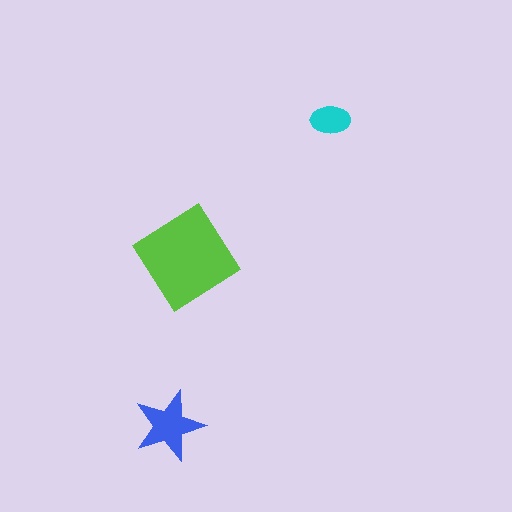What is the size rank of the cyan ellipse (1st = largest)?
3rd.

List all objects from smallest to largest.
The cyan ellipse, the blue star, the lime diamond.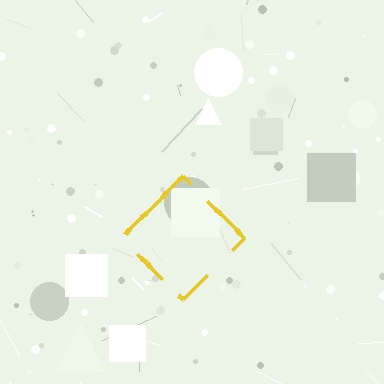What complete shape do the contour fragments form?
The contour fragments form a diamond.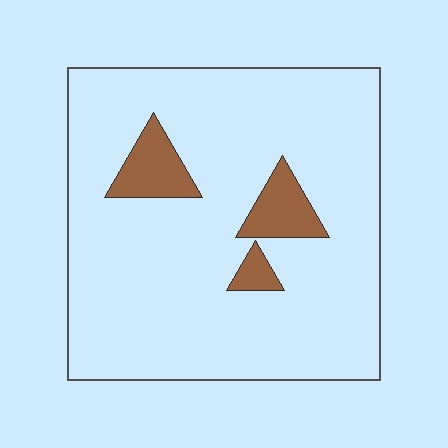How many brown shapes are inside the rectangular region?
3.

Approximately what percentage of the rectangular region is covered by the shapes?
Approximately 10%.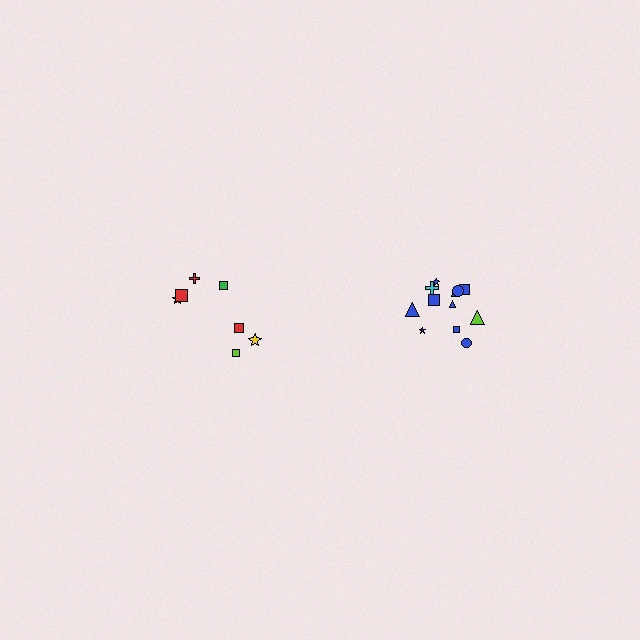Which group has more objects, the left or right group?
The right group.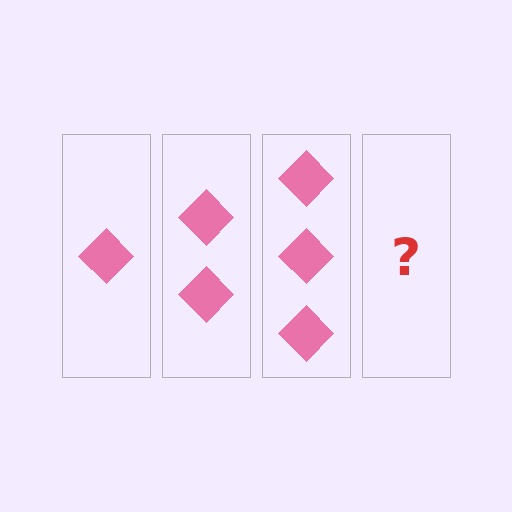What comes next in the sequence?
The next element should be 4 diamonds.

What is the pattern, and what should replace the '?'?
The pattern is that each step adds one more diamond. The '?' should be 4 diamonds.